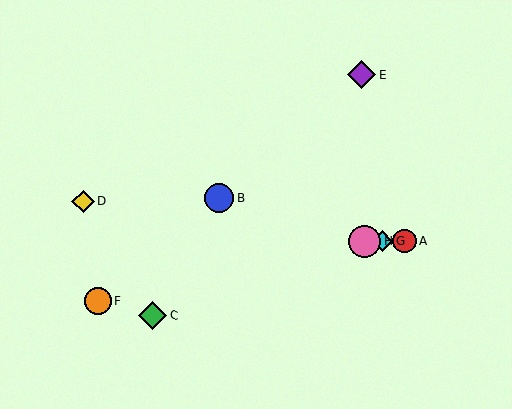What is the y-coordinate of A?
Object A is at y≈241.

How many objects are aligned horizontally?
3 objects (A, G, H) are aligned horizontally.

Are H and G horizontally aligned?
Yes, both are at y≈241.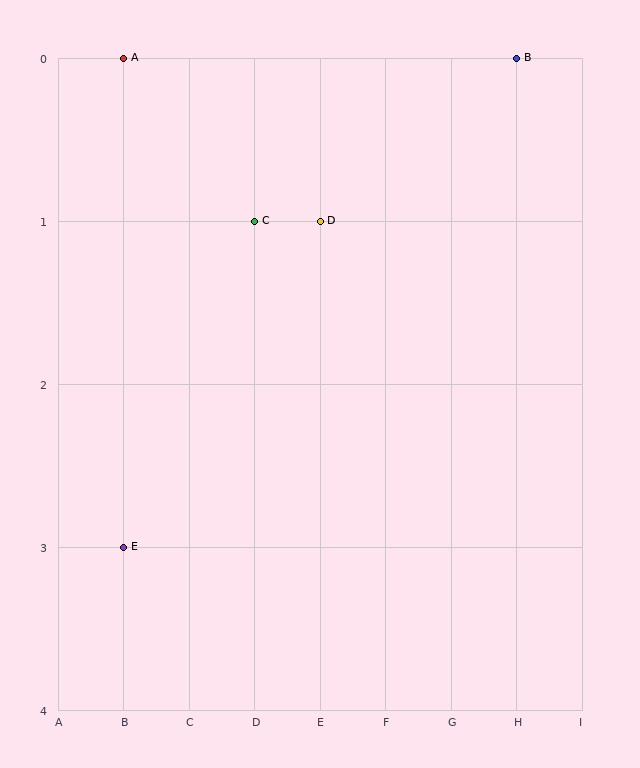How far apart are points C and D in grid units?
Points C and D are 1 column apart.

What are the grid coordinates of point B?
Point B is at grid coordinates (H, 0).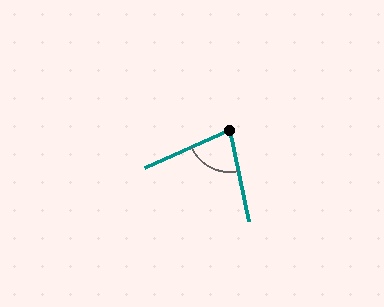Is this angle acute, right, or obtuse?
It is acute.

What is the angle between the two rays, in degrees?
Approximately 78 degrees.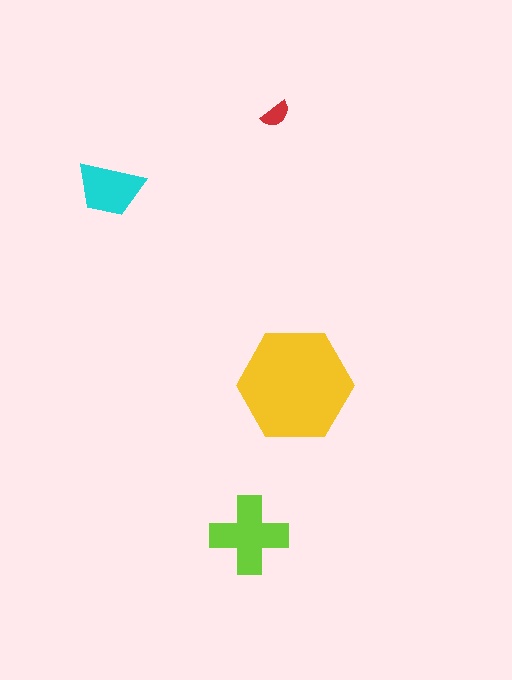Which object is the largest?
The yellow hexagon.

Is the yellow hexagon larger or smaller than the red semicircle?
Larger.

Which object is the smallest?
The red semicircle.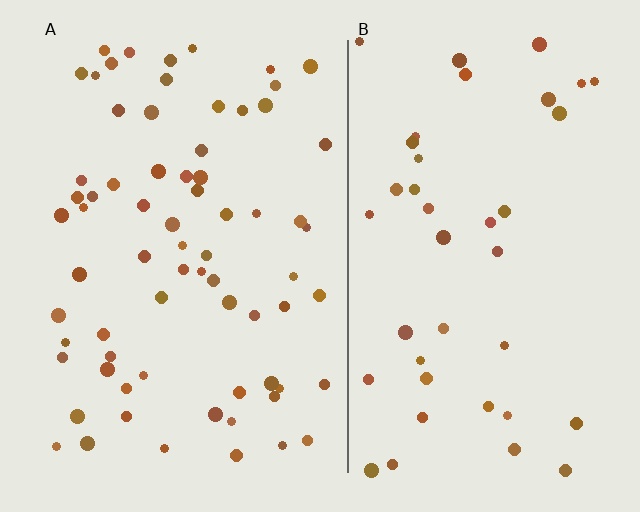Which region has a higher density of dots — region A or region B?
A (the left).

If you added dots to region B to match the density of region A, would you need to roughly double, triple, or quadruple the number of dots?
Approximately double.